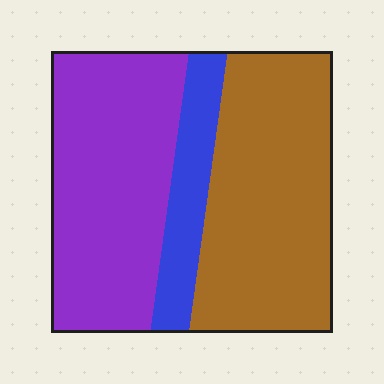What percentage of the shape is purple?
Purple takes up about two fifths (2/5) of the shape.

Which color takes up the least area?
Blue, at roughly 15%.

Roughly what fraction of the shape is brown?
Brown takes up between a quarter and a half of the shape.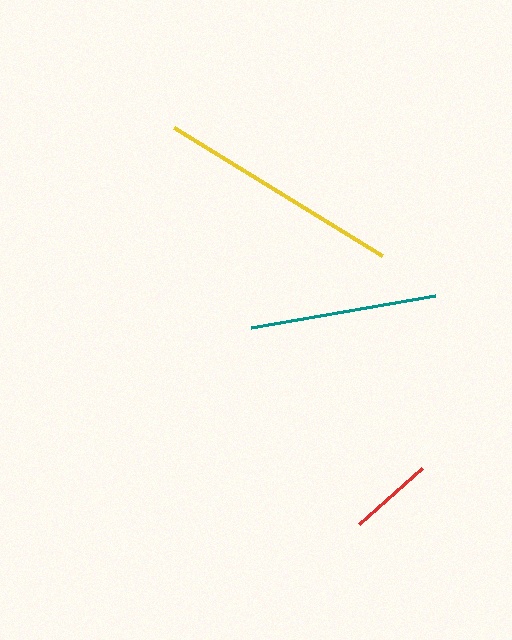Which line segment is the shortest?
The red line is the shortest at approximately 84 pixels.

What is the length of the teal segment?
The teal segment is approximately 187 pixels long.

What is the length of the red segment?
The red segment is approximately 84 pixels long.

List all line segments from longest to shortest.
From longest to shortest: yellow, teal, red.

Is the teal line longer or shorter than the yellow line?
The yellow line is longer than the teal line.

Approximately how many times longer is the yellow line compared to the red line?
The yellow line is approximately 2.9 times the length of the red line.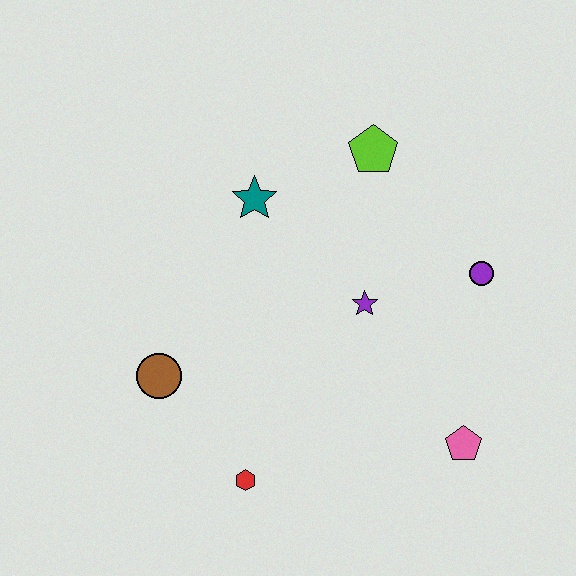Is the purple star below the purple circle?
Yes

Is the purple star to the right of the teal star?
Yes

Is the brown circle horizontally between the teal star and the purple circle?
No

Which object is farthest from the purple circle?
The brown circle is farthest from the purple circle.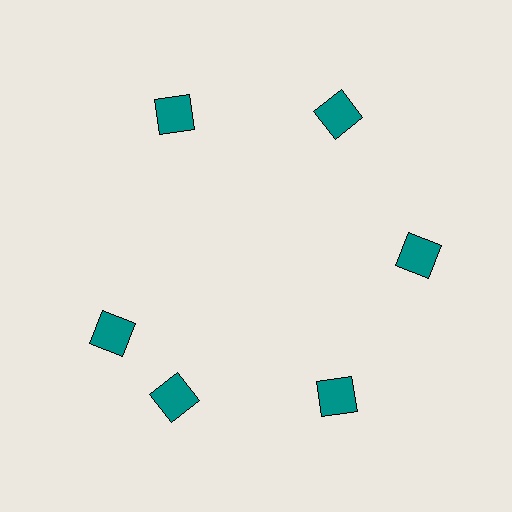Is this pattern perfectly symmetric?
No. The 6 teal squares are arranged in a ring, but one element near the 9 o'clock position is rotated out of alignment along the ring, breaking the 6-fold rotational symmetry.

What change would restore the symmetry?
The symmetry would be restored by rotating it back into even spacing with its neighbors so that all 6 squares sit at equal angles and equal distance from the center.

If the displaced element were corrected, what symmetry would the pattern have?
It would have 6-fold rotational symmetry — the pattern would map onto itself every 60 degrees.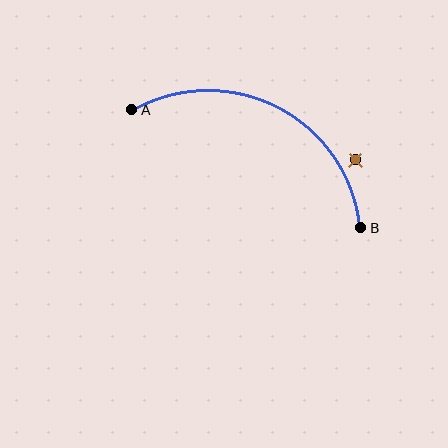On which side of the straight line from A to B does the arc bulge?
The arc bulges above the straight line connecting A and B.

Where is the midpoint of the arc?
The arc midpoint is the point on the curve farthest from the straight line joining A and B. It sits above that line.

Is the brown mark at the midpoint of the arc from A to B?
No — the brown mark does not lie on the arc at all. It sits slightly outside the curve.